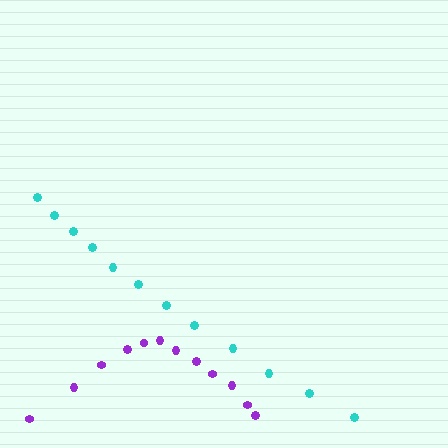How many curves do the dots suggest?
There are 2 distinct paths.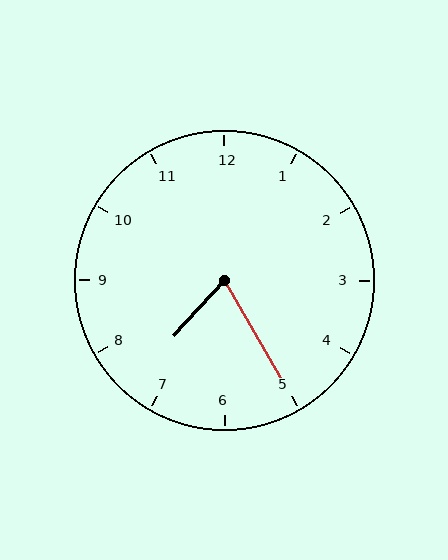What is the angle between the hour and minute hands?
Approximately 72 degrees.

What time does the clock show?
7:25.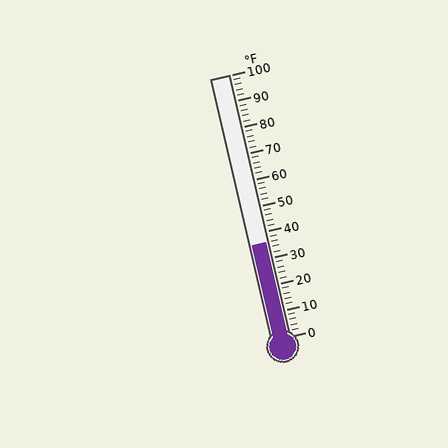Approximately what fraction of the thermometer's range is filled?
The thermometer is filled to approximately 35% of its range.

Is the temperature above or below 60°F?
The temperature is below 60°F.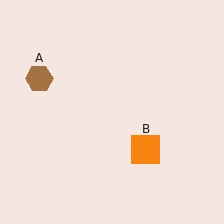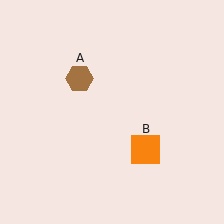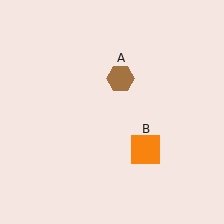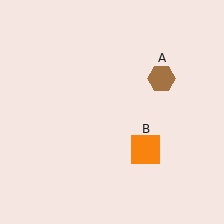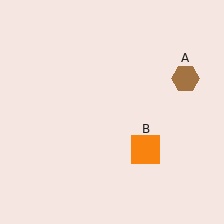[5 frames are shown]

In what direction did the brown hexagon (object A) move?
The brown hexagon (object A) moved right.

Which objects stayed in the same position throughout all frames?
Orange square (object B) remained stationary.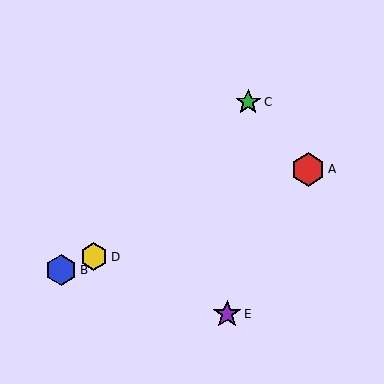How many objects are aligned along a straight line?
3 objects (A, B, D) are aligned along a straight line.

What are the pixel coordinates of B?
Object B is at (61, 270).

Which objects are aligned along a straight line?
Objects A, B, D are aligned along a straight line.